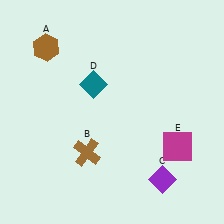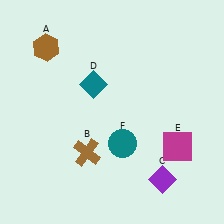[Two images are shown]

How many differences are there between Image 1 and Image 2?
There is 1 difference between the two images.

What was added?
A teal circle (F) was added in Image 2.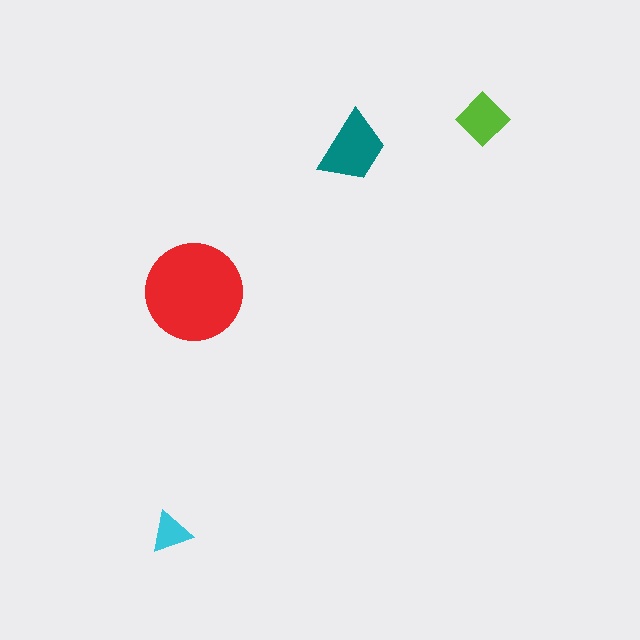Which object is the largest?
The red circle.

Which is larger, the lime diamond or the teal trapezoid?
The teal trapezoid.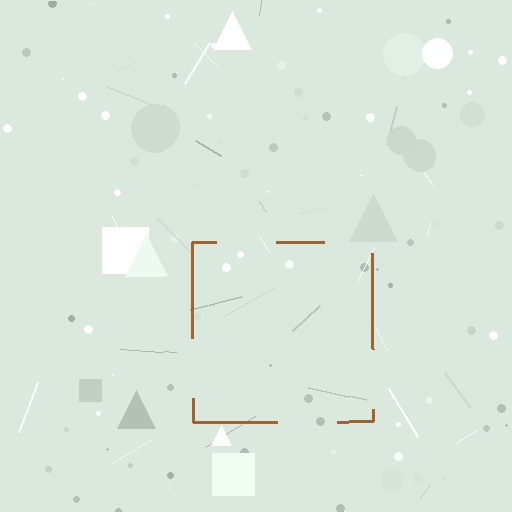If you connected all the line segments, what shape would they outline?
They would outline a square.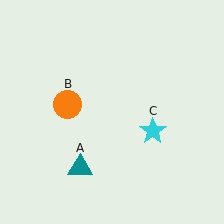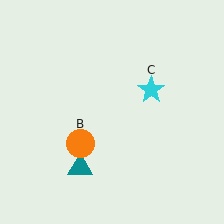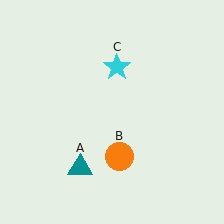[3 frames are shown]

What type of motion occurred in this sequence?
The orange circle (object B), cyan star (object C) rotated counterclockwise around the center of the scene.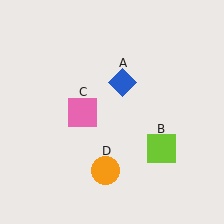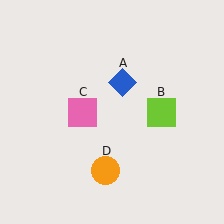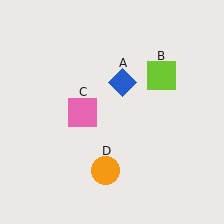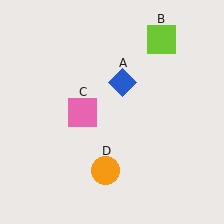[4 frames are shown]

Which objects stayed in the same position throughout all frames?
Blue diamond (object A) and pink square (object C) and orange circle (object D) remained stationary.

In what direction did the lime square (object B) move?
The lime square (object B) moved up.